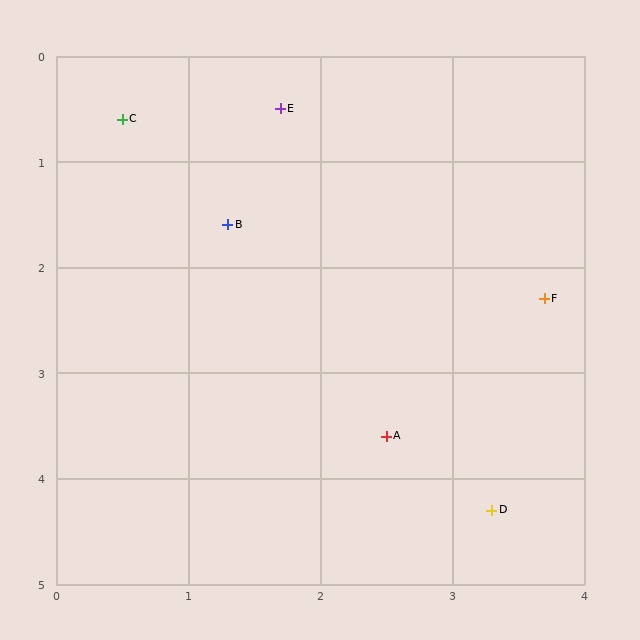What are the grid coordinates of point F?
Point F is at approximately (3.7, 2.3).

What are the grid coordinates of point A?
Point A is at approximately (2.5, 3.6).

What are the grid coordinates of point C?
Point C is at approximately (0.5, 0.6).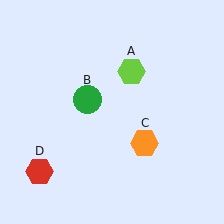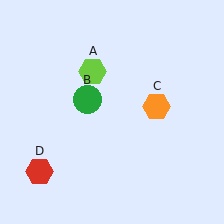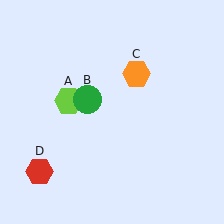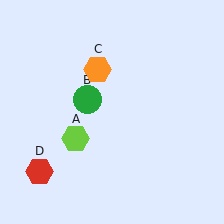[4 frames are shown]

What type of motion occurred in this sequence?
The lime hexagon (object A), orange hexagon (object C) rotated counterclockwise around the center of the scene.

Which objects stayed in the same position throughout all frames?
Green circle (object B) and red hexagon (object D) remained stationary.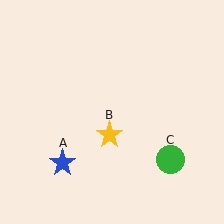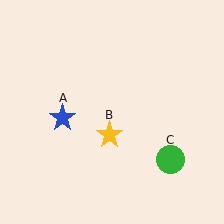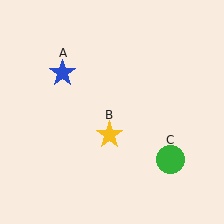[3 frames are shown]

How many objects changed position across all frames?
1 object changed position: blue star (object A).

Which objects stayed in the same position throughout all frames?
Yellow star (object B) and green circle (object C) remained stationary.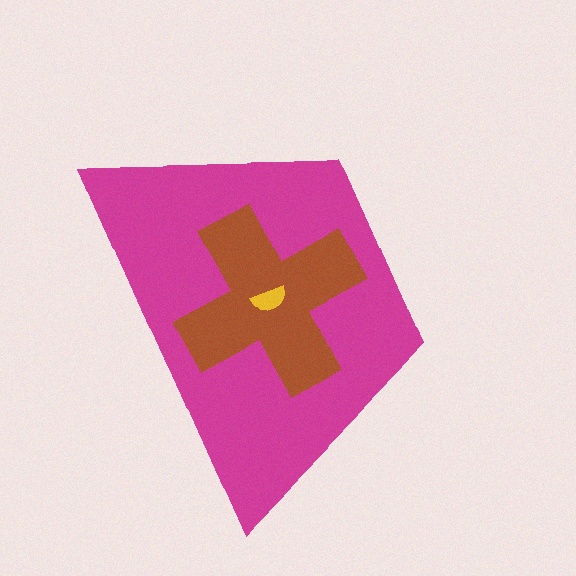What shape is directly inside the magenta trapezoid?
The brown cross.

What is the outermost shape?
The magenta trapezoid.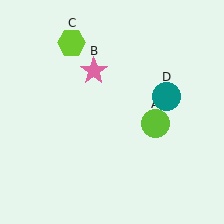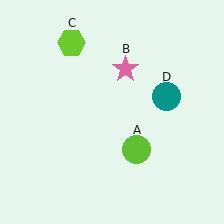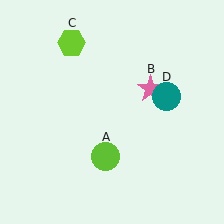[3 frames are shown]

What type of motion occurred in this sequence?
The lime circle (object A), pink star (object B) rotated clockwise around the center of the scene.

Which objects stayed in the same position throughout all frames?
Lime hexagon (object C) and teal circle (object D) remained stationary.